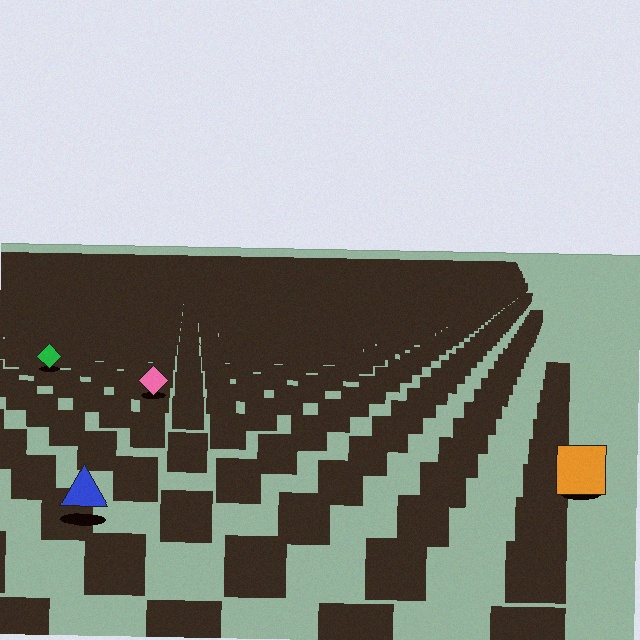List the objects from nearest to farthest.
From nearest to farthest: the blue triangle, the orange square, the pink diamond, the green diamond.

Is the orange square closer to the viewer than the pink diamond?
Yes. The orange square is closer — you can tell from the texture gradient: the ground texture is coarser near it.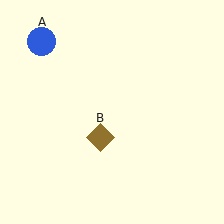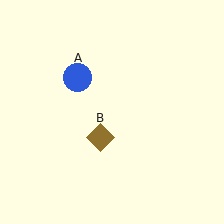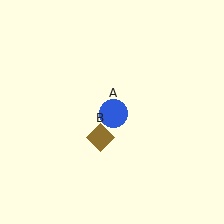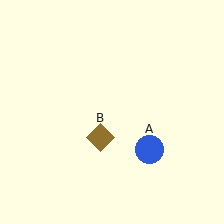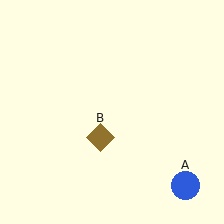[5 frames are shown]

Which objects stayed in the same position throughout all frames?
Brown diamond (object B) remained stationary.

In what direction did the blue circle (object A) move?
The blue circle (object A) moved down and to the right.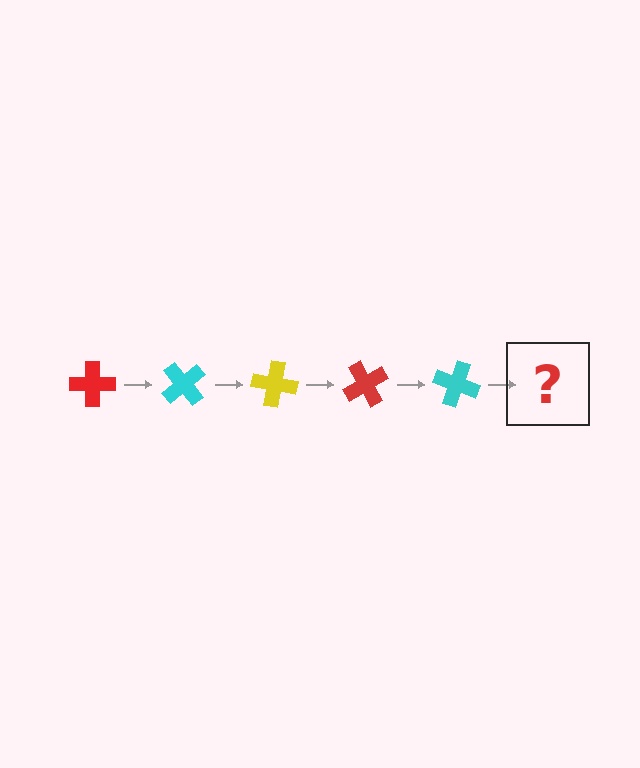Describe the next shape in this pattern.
It should be a yellow cross, rotated 250 degrees from the start.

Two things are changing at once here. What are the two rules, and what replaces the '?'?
The two rules are that it rotates 50 degrees each step and the color cycles through red, cyan, and yellow. The '?' should be a yellow cross, rotated 250 degrees from the start.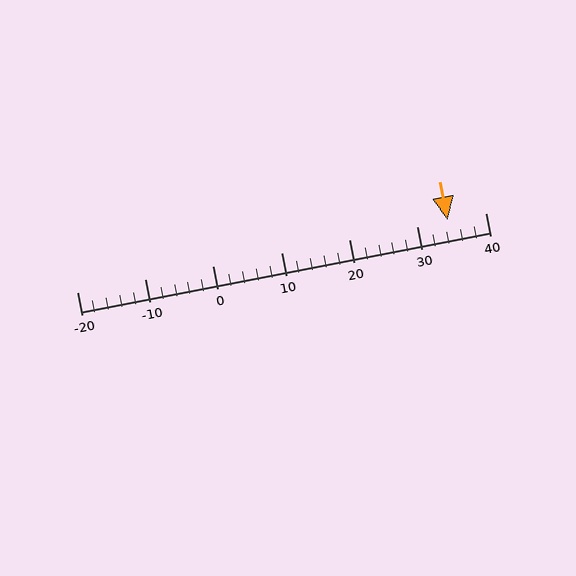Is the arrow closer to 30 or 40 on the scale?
The arrow is closer to 30.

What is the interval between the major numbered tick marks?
The major tick marks are spaced 10 units apart.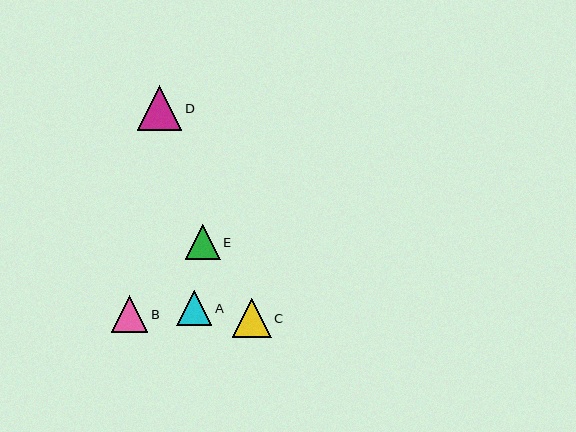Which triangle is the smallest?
Triangle E is the smallest with a size of approximately 34 pixels.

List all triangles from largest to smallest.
From largest to smallest: D, C, B, A, E.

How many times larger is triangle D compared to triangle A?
Triangle D is approximately 1.3 times the size of triangle A.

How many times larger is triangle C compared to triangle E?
Triangle C is approximately 1.1 times the size of triangle E.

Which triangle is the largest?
Triangle D is the largest with a size of approximately 44 pixels.